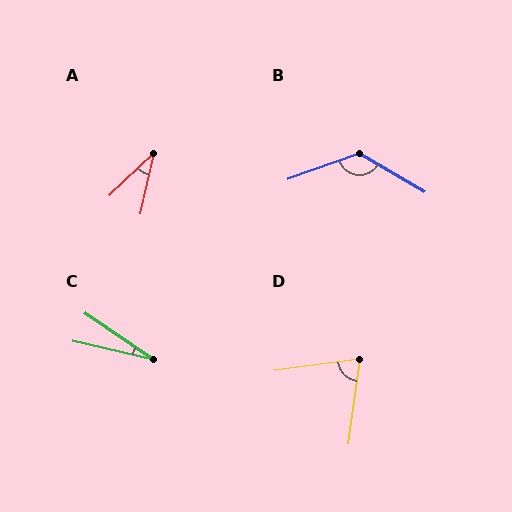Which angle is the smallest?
C, at approximately 21 degrees.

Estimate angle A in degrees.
Approximately 33 degrees.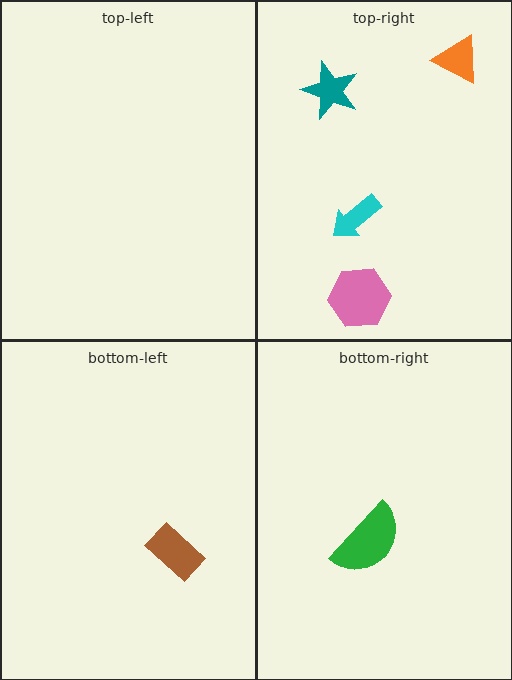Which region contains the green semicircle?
The bottom-right region.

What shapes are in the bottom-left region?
The brown rectangle.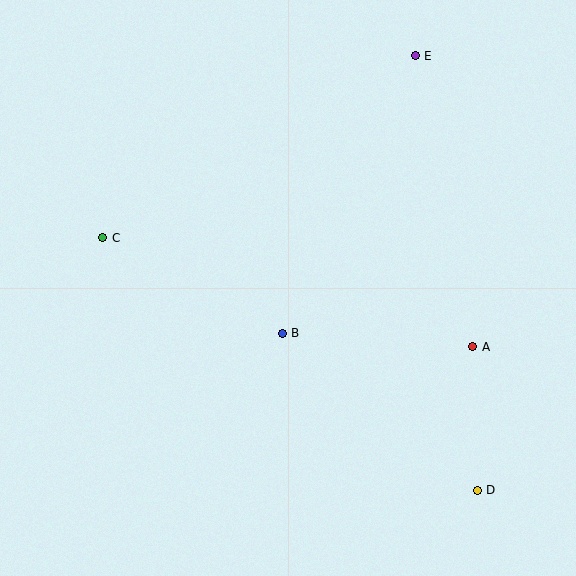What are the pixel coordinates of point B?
Point B is at (282, 333).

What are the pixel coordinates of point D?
Point D is at (477, 490).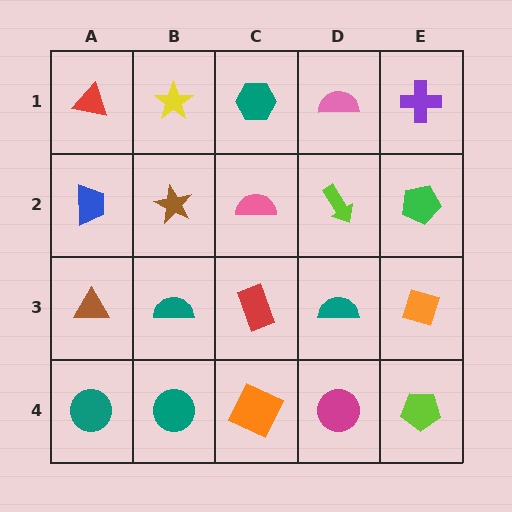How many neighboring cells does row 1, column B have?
3.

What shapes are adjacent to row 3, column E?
A green pentagon (row 2, column E), a lime pentagon (row 4, column E), a teal semicircle (row 3, column D).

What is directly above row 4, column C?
A red rectangle.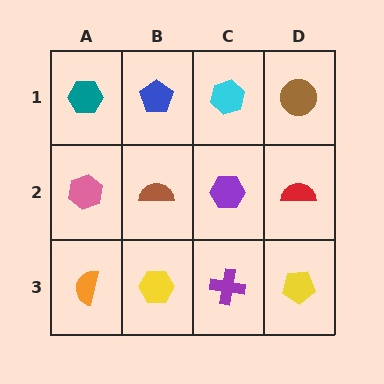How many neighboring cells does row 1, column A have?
2.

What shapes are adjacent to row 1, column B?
A brown semicircle (row 2, column B), a teal hexagon (row 1, column A), a cyan hexagon (row 1, column C).